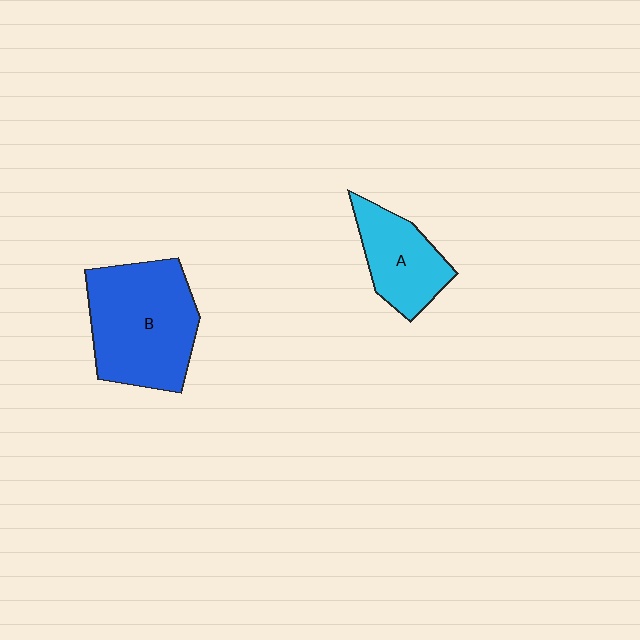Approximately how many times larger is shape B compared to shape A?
Approximately 1.7 times.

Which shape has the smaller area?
Shape A (cyan).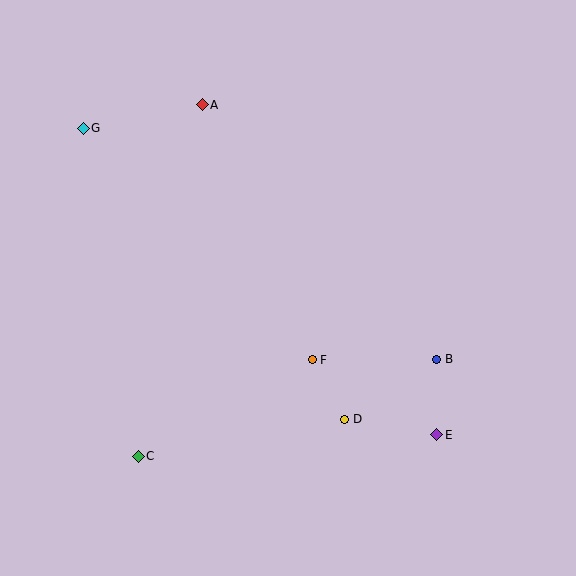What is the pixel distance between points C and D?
The distance between C and D is 210 pixels.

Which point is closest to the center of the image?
Point F at (312, 360) is closest to the center.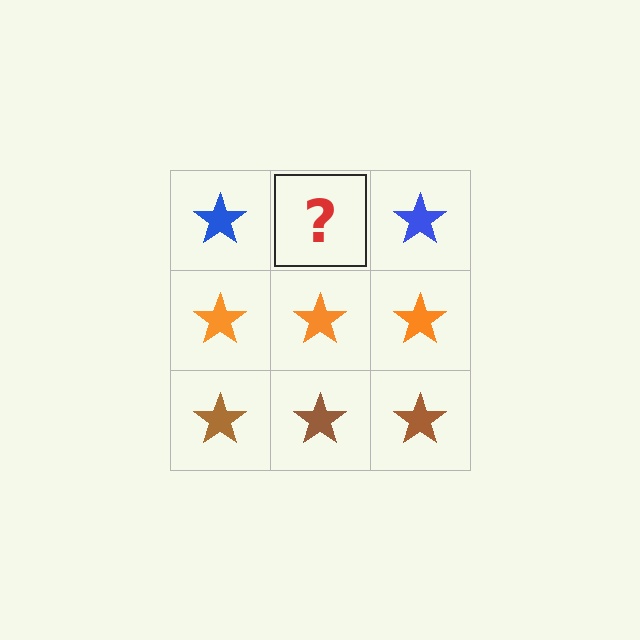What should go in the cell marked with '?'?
The missing cell should contain a blue star.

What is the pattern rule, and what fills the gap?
The rule is that each row has a consistent color. The gap should be filled with a blue star.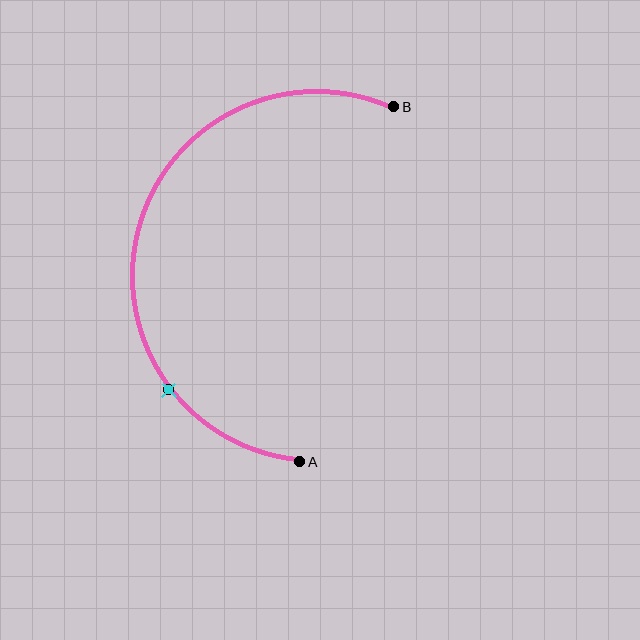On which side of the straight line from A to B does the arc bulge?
The arc bulges to the left of the straight line connecting A and B.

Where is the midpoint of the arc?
The arc midpoint is the point on the curve farthest from the straight line joining A and B. It sits to the left of that line.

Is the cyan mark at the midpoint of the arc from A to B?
No. The cyan mark lies on the arc but is closer to endpoint A. The arc midpoint would be at the point on the curve equidistant along the arc from both A and B.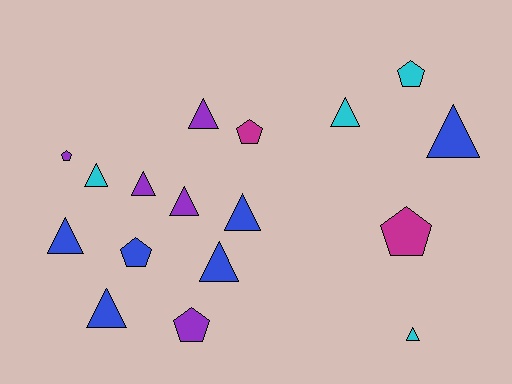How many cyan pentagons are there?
There is 1 cyan pentagon.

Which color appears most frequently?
Blue, with 6 objects.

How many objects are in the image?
There are 17 objects.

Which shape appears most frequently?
Triangle, with 11 objects.